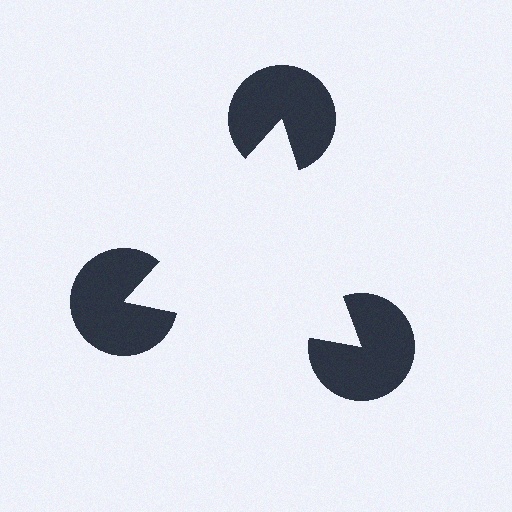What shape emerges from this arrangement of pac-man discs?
An illusory triangle — its edges are inferred from the aligned wedge cuts in the pac-man discs, not physically drawn.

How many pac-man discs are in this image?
There are 3 — one at each vertex of the illusory triangle.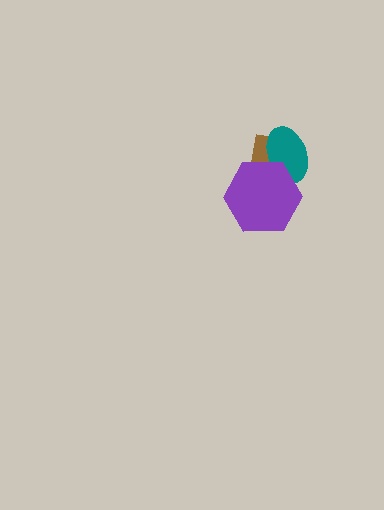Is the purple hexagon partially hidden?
No, no other shape covers it.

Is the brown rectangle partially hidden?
Yes, it is partially covered by another shape.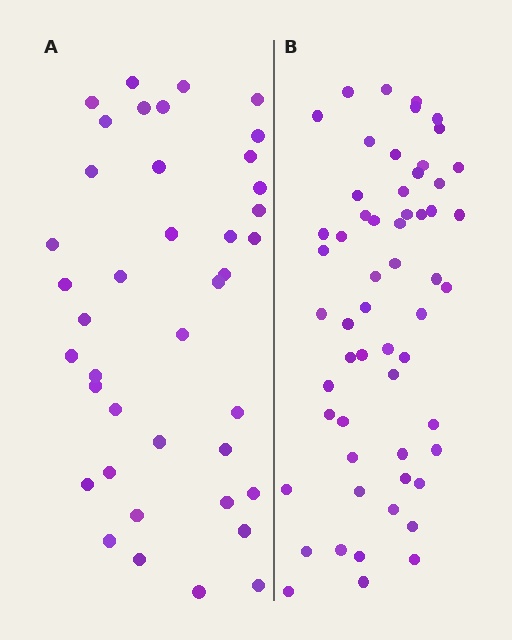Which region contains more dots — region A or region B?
Region B (the right region) has more dots.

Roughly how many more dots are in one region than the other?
Region B has approximately 15 more dots than region A.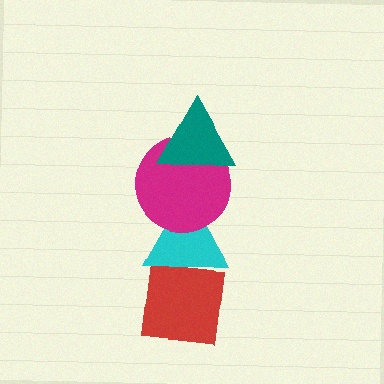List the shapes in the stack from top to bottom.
From top to bottom: the teal triangle, the magenta circle, the cyan triangle, the red square.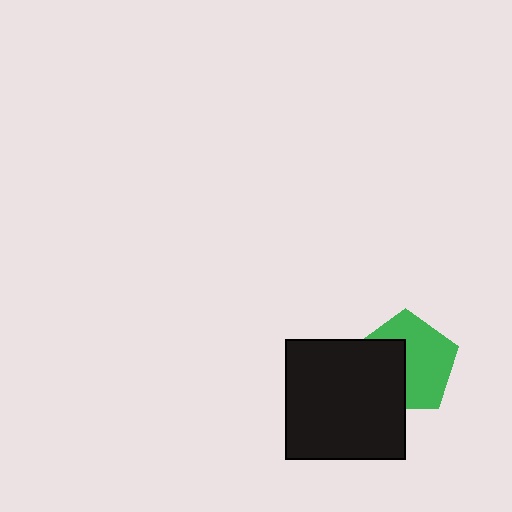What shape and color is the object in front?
The object in front is a black square.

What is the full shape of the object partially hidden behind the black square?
The partially hidden object is a green pentagon.